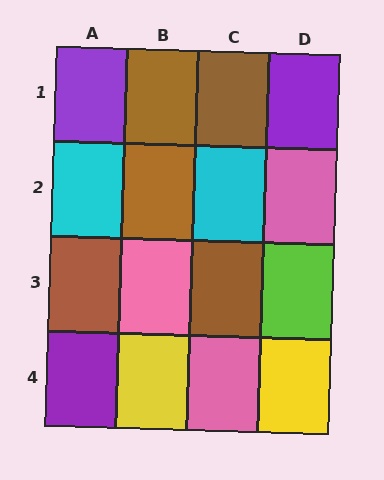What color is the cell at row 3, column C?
Brown.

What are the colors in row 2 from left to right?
Cyan, brown, cyan, pink.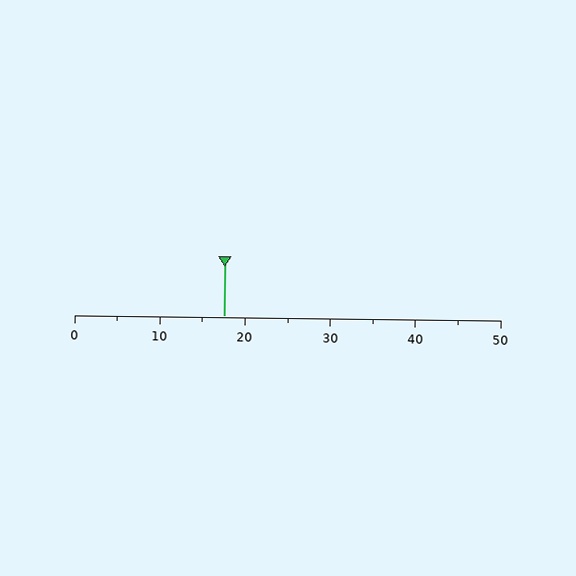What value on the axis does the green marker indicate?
The marker indicates approximately 17.5.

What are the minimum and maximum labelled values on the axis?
The axis runs from 0 to 50.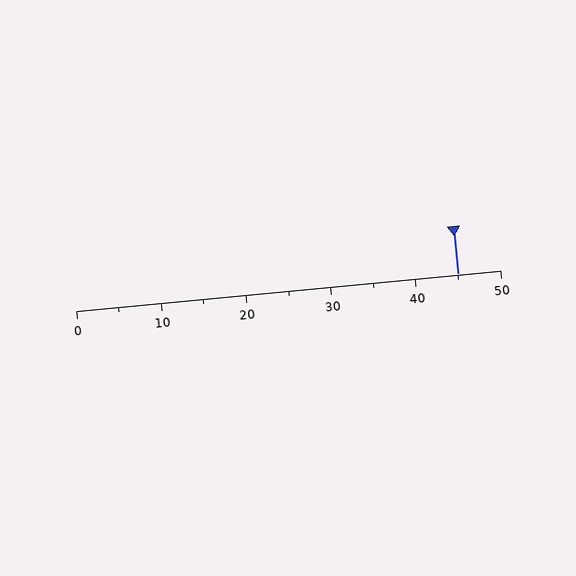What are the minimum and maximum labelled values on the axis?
The axis runs from 0 to 50.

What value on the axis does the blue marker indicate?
The marker indicates approximately 45.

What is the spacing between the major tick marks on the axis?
The major ticks are spaced 10 apart.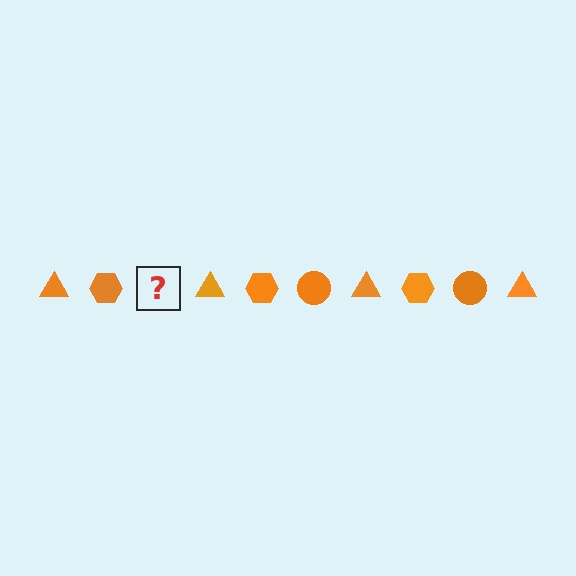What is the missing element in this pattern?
The missing element is an orange circle.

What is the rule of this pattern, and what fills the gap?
The rule is that the pattern cycles through triangle, hexagon, circle shapes in orange. The gap should be filled with an orange circle.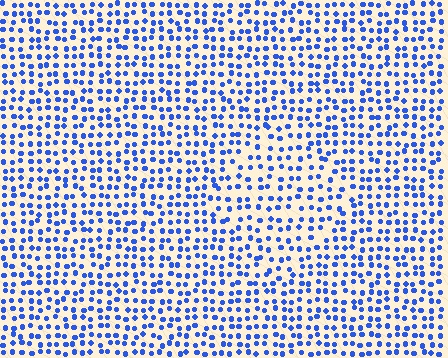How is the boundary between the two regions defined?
The boundary is defined by a change in element density (approximately 1.4x ratio). All elements are the same color, size, and shape.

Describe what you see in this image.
The image contains small blue elements arranged at two different densities. A diamond-shaped region is visible where the elements are less densely packed than the surrounding area.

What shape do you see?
I see a diamond.